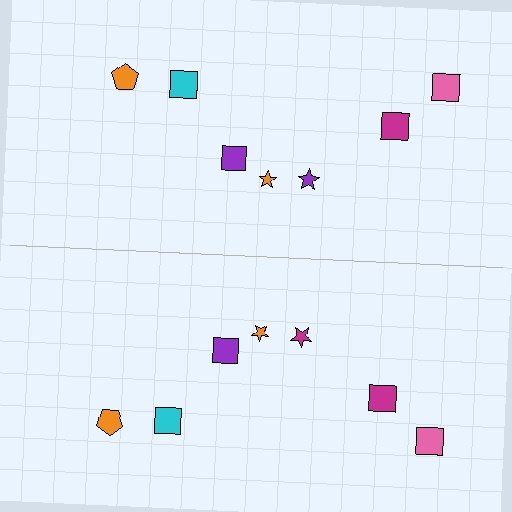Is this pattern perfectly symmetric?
No, the pattern is not perfectly symmetric. The magenta star on the bottom side breaks the symmetry — its mirror counterpart is purple.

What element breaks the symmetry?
The magenta star on the bottom side breaks the symmetry — its mirror counterpart is purple.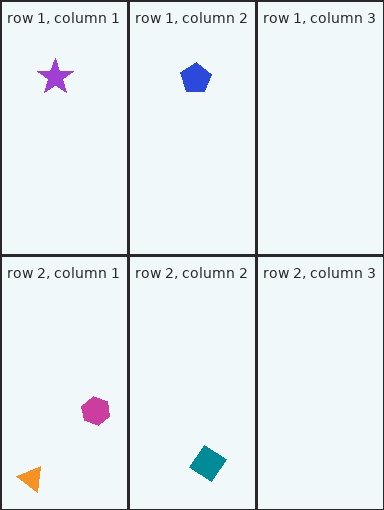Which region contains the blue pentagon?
The row 1, column 2 region.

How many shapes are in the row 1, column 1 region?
1.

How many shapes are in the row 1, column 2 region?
1.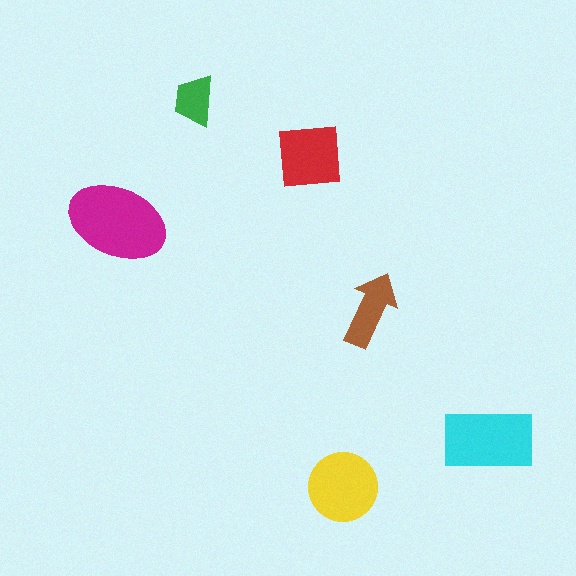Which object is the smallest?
The green trapezoid.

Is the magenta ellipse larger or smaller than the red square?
Larger.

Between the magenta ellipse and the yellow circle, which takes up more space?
The magenta ellipse.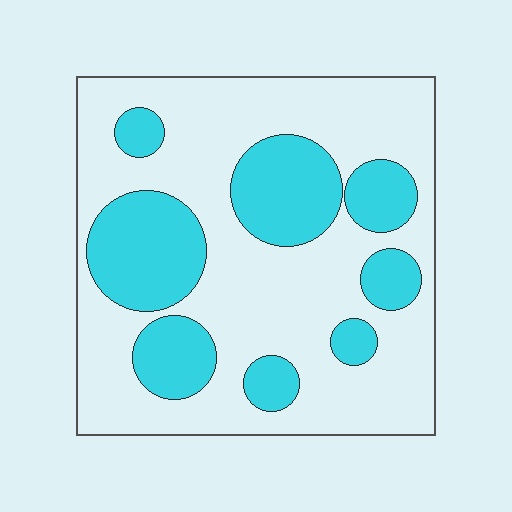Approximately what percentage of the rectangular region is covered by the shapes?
Approximately 30%.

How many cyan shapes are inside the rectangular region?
8.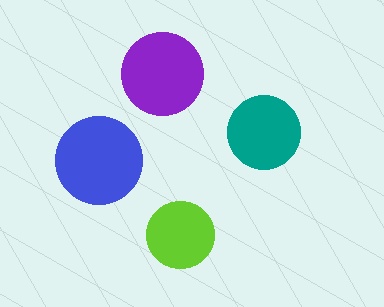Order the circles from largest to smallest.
the blue one, the purple one, the teal one, the lime one.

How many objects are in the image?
There are 4 objects in the image.